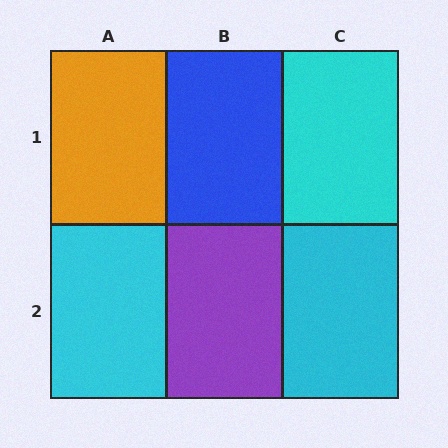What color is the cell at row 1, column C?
Cyan.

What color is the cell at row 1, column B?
Blue.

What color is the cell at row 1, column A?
Orange.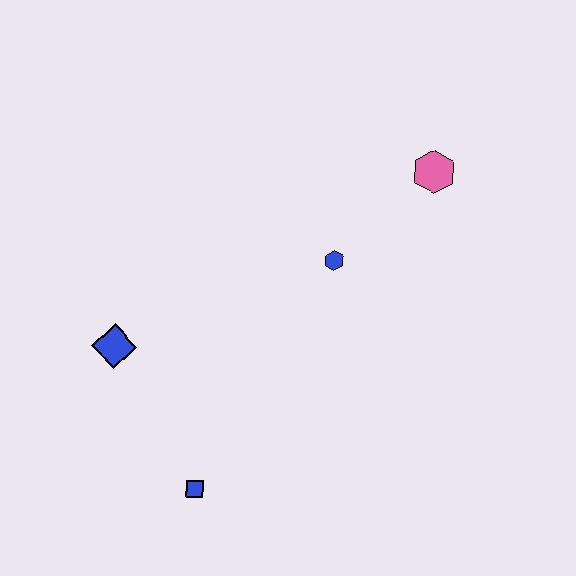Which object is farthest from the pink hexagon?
The blue square is farthest from the pink hexagon.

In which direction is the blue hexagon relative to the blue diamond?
The blue hexagon is to the right of the blue diamond.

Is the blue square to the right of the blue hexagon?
No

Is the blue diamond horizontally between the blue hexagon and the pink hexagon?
No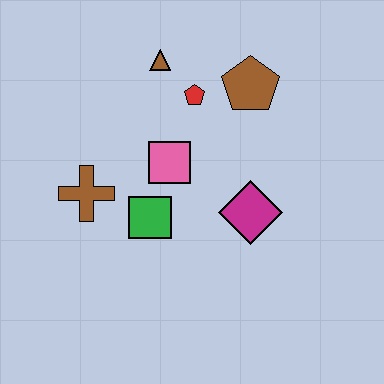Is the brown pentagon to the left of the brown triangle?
No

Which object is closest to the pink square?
The green square is closest to the pink square.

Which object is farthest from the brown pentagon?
The brown cross is farthest from the brown pentagon.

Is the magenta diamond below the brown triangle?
Yes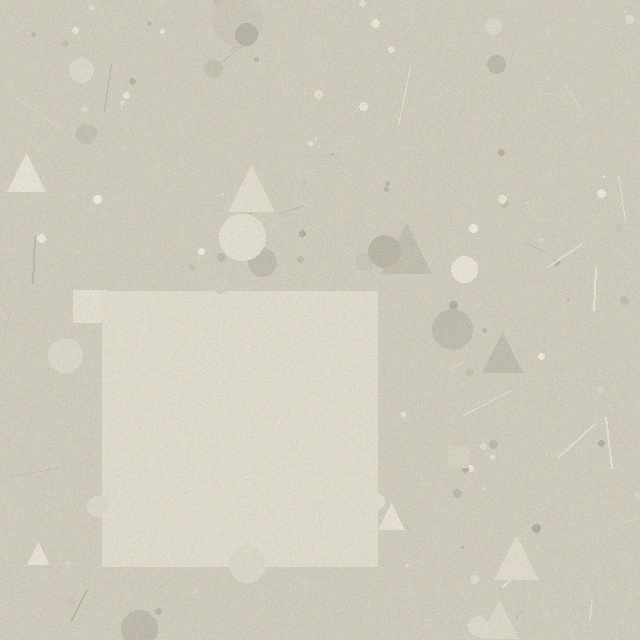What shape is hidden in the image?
A square is hidden in the image.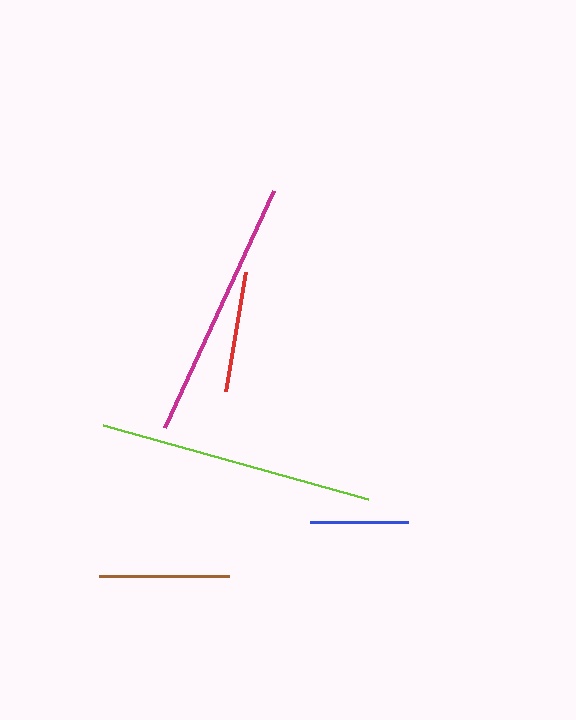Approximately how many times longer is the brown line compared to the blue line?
The brown line is approximately 1.3 times the length of the blue line.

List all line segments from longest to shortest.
From longest to shortest: lime, magenta, brown, red, blue.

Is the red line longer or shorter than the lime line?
The lime line is longer than the red line.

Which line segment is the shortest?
The blue line is the shortest at approximately 98 pixels.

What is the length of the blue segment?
The blue segment is approximately 98 pixels long.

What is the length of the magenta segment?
The magenta segment is approximately 261 pixels long.